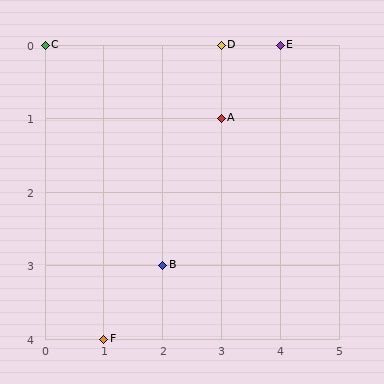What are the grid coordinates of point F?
Point F is at grid coordinates (1, 4).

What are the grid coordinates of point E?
Point E is at grid coordinates (4, 0).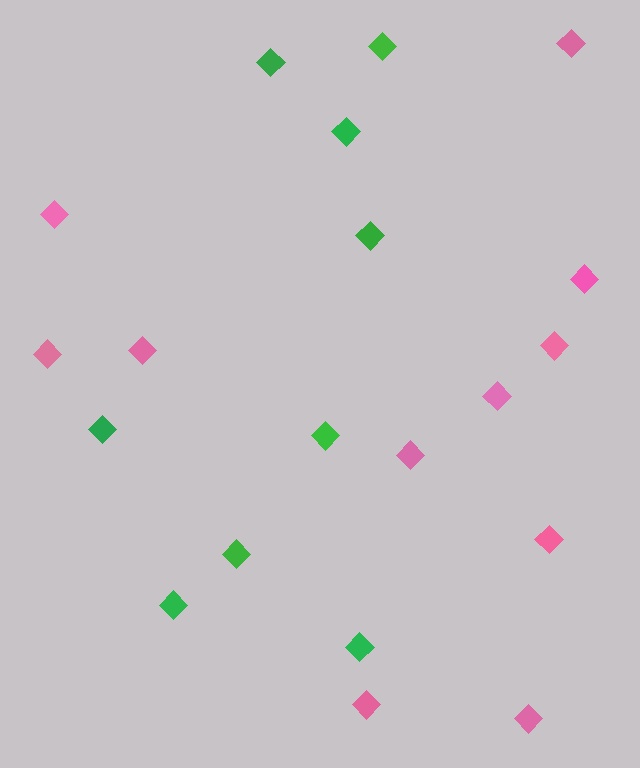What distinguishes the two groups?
There are 2 groups: one group of pink diamonds (11) and one group of green diamonds (9).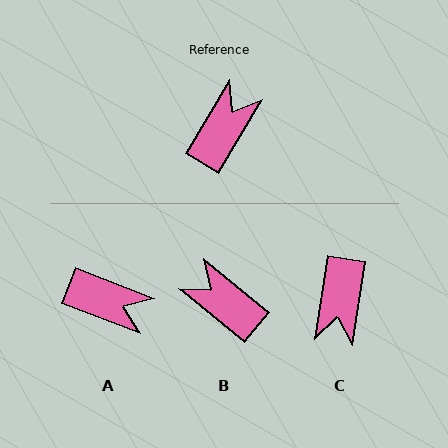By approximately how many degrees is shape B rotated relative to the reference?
Approximately 81 degrees counter-clockwise.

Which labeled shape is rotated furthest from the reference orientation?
C, about 159 degrees away.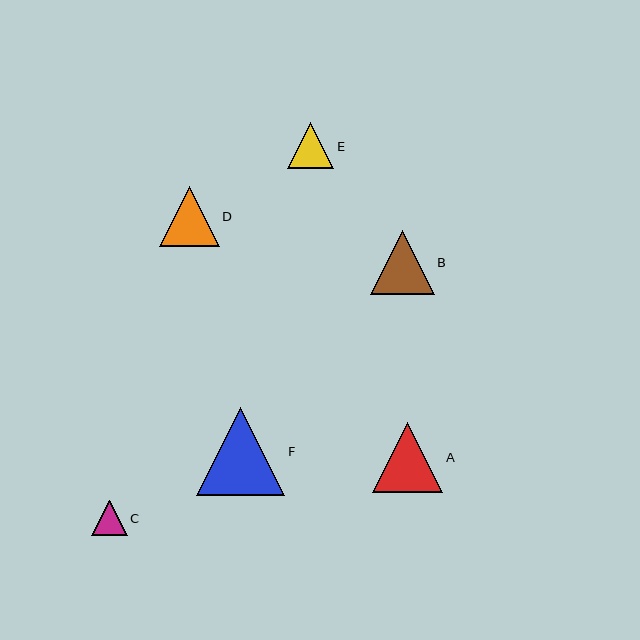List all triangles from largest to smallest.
From largest to smallest: F, A, B, D, E, C.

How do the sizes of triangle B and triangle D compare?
Triangle B and triangle D are approximately the same size.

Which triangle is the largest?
Triangle F is the largest with a size of approximately 88 pixels.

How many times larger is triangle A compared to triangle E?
Triangle A is approximately 1.5 times the size of triangle E.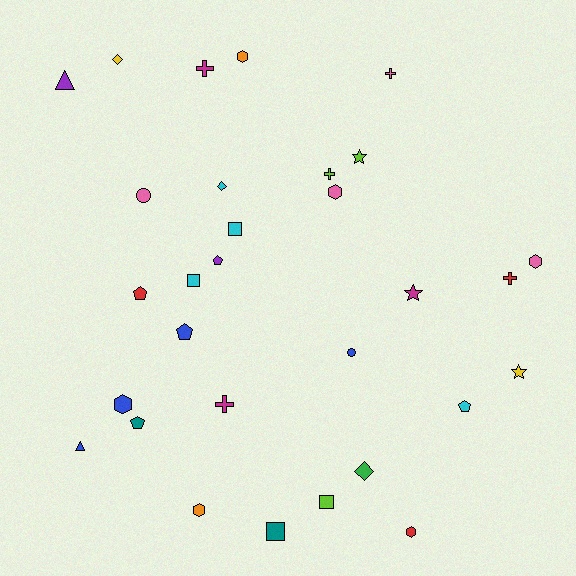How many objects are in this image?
There are 30 objects.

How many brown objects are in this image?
There are no brown objects.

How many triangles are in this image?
There are 2 triangles.